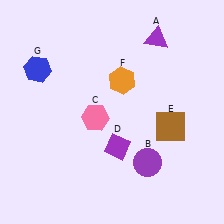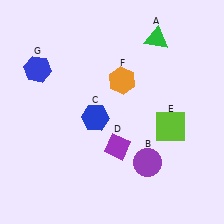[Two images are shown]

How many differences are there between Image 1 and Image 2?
There are 3 differences between the two images.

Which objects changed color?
A changed from purple to green. C changed from pink to blue. E changed from brown to lime.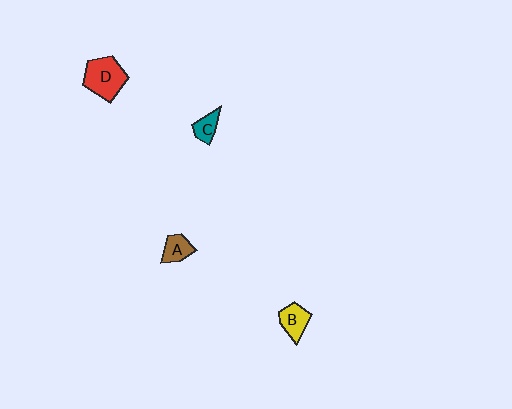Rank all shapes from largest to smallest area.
From largest to smallest: D (red), B (yellow), A (brown), C (teal).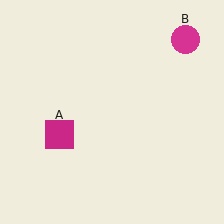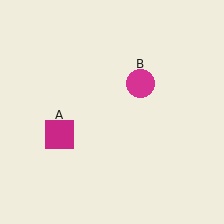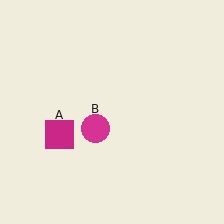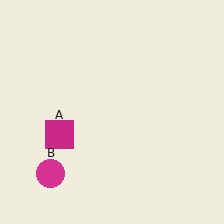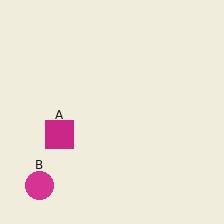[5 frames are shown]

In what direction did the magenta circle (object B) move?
The magenta circle (object B) moved down and to the left.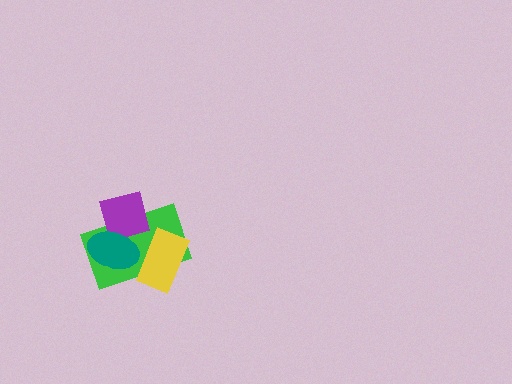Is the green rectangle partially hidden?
Yes, it is partially covered by another shape.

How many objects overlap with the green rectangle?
3 objects overlap with the green rectangle.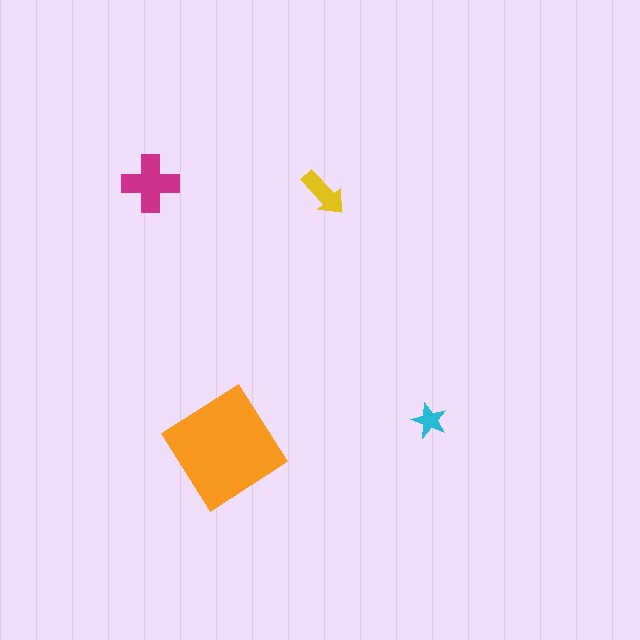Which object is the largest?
The orange diamond.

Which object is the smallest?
The cyan star.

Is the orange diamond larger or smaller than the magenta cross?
Larger.